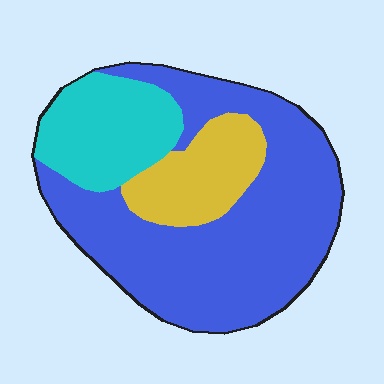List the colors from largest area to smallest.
From largest to smallest: blue, cyan, yellow.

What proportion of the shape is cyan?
Cyan covers about 20% of the shape.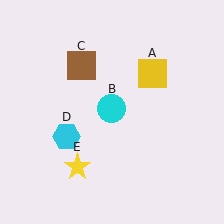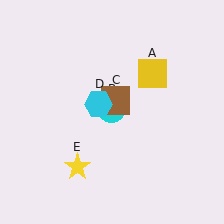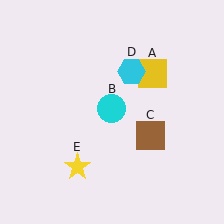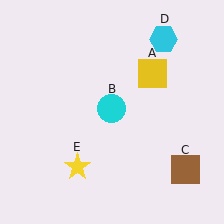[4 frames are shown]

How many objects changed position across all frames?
2 objects changed position: brown square (object C), cyan hexagon (object D).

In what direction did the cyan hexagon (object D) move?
The cyan hexagon (object D) moved up and to the right.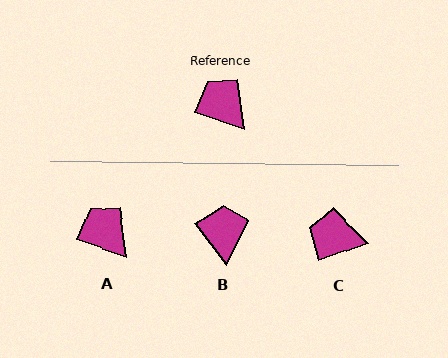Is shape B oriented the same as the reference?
No, it is off by about 34 degrees.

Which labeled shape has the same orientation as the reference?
A.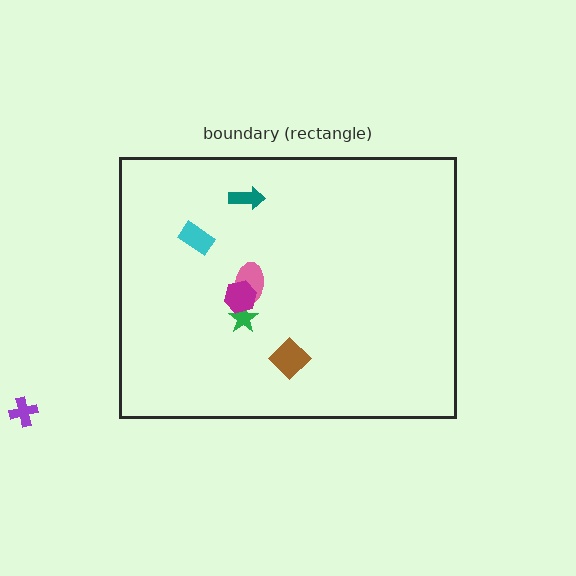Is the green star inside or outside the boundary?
Inside.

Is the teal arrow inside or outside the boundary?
Inside.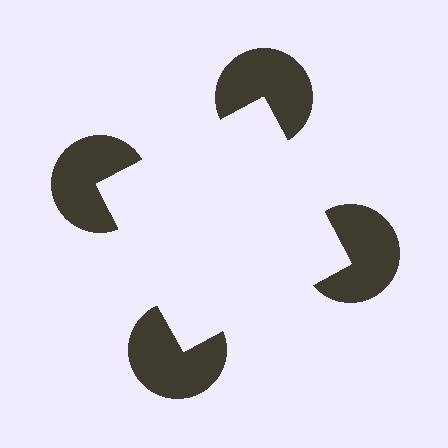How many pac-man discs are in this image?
There are 4 — one at each vertex of the illusory square.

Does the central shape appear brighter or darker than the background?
It typically appears slightly brighter than the background, even though no actual brightness change is drawn.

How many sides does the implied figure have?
4 sides.